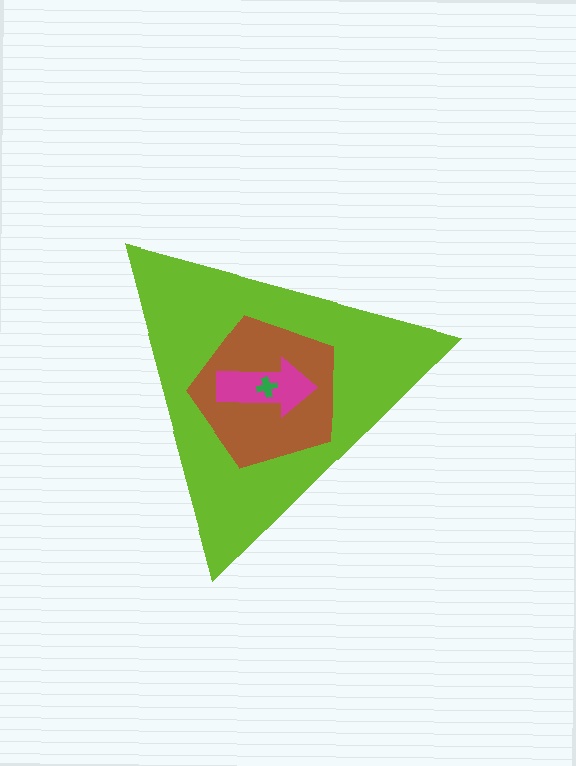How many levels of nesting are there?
4.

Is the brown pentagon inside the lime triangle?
Yes.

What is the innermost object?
The green cross.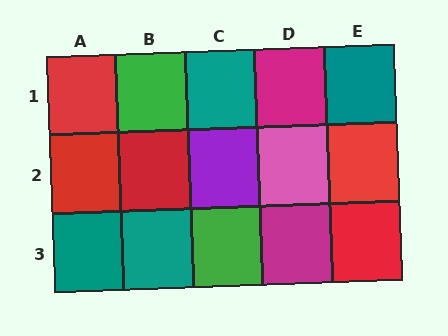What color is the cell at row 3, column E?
Red.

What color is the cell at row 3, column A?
Teal.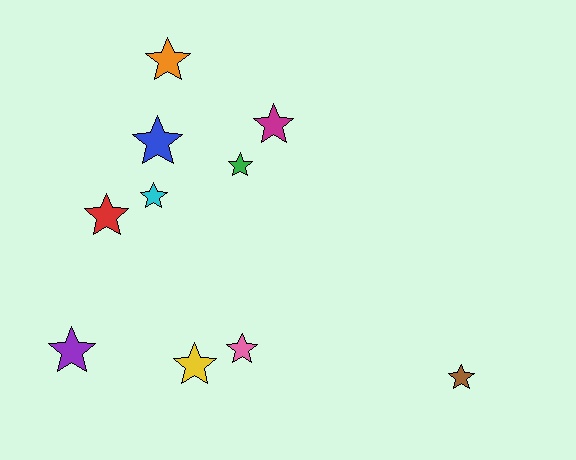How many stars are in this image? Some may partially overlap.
There are 10 stars.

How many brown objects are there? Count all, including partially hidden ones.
There is 1 brown object.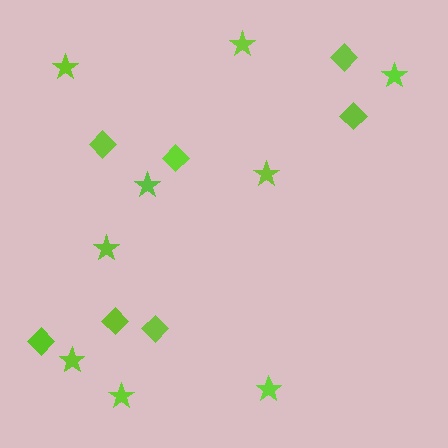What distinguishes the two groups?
There are 2 groups: one group of diamonds (7) and one group of stars (9).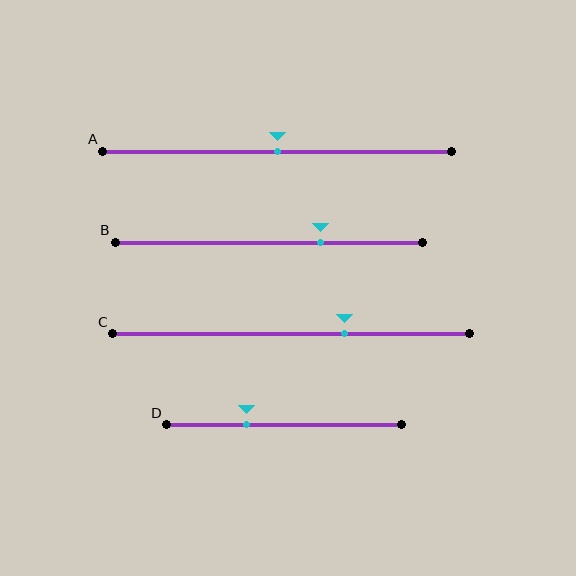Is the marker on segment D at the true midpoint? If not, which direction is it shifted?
No, the marker on segment D is shifted to the left by about 16% of the segment length.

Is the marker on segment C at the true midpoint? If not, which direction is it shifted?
No, the marker on segment C is shifted to the right by about 15% of the segment length.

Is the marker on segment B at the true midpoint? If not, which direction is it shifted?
No, the marker on segment B is shifted to the right by about 17% of the segment length.